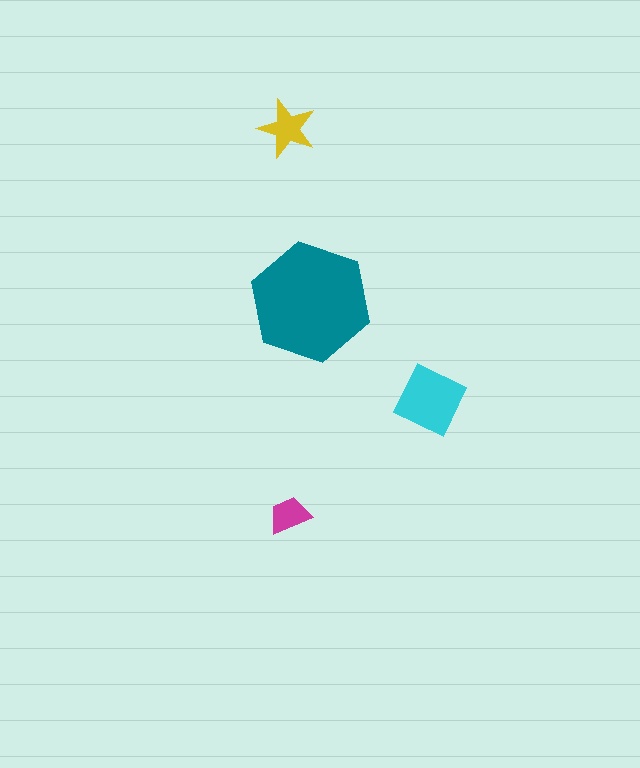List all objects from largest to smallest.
The teal hexagon, the cyan square, the yellow star, the magenta trapezoid.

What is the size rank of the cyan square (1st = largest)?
2nd.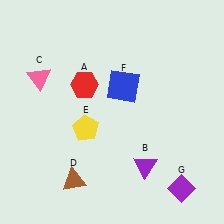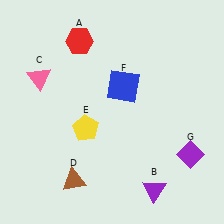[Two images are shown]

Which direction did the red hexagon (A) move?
The red hexagon (A) moved up.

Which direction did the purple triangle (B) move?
The purple triangle (B) moved down.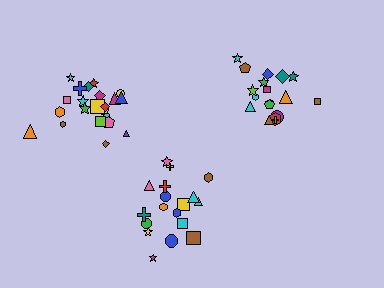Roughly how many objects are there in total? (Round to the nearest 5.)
Roughly 60 objects in total.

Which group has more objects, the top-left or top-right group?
The top-left group.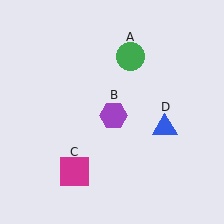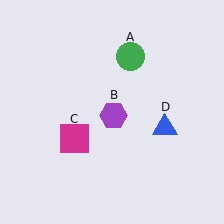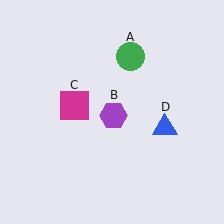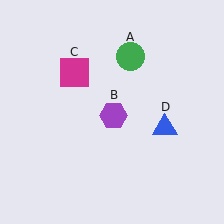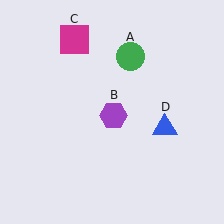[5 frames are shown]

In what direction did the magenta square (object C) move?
The magenta square (object C) moved up.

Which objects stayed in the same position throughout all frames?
Green circle (object A) and purple hexagon (object B) and blue triangle (object D) remained stationary.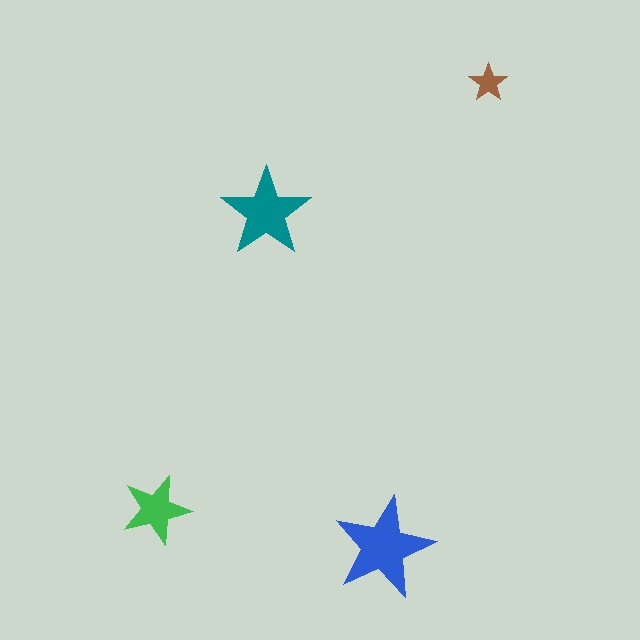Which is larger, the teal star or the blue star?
The blue one.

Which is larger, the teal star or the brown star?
The teal one.